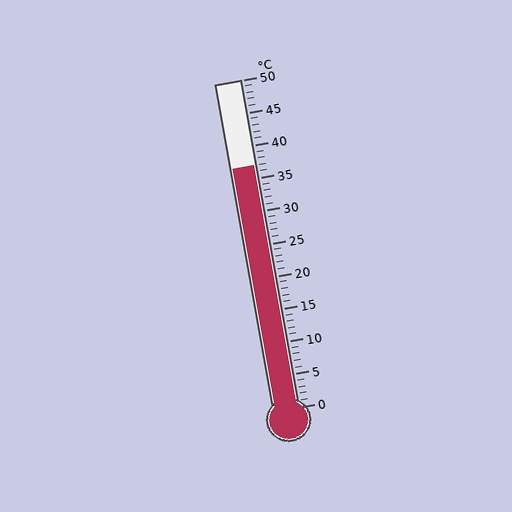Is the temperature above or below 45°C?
The temperature is below 45°C.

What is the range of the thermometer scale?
The thermometer scale ranges from 0°C to 50°C.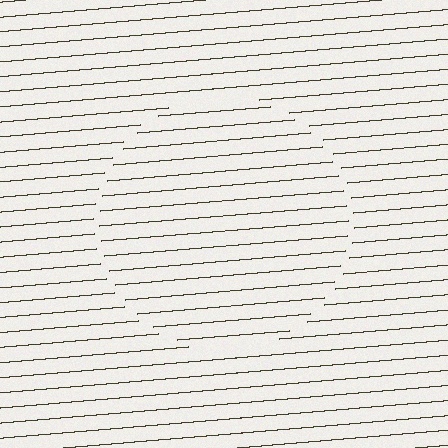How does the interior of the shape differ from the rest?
The interior of the shape contains the same grating, shifted by half a period — the contour is defined by the phase discontinuity where line-ends from the inner and outer gratings abut.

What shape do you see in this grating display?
An illusory circle. The interior of the shape contains the same grating, shifted by half a period — the contour is defined by the phase discontinuity where line-ends from the inner and outer gratings abut.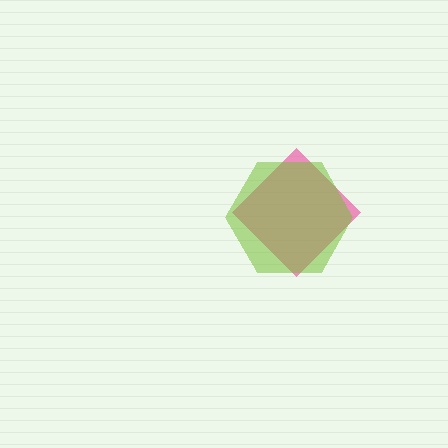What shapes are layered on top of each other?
The layered shapes are: a pink diamond, a lime hexagon.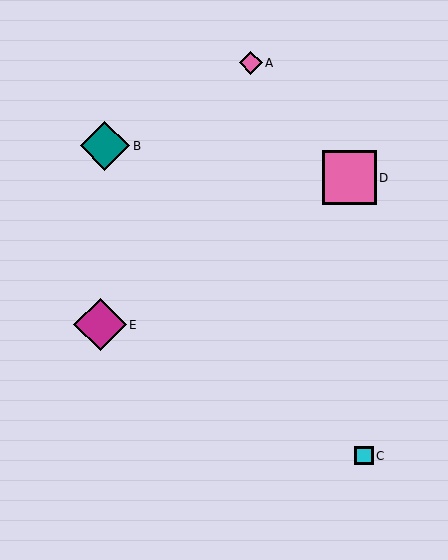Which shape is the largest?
The pink square (labeled D) is the largest.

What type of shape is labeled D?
Shape D is a pink square.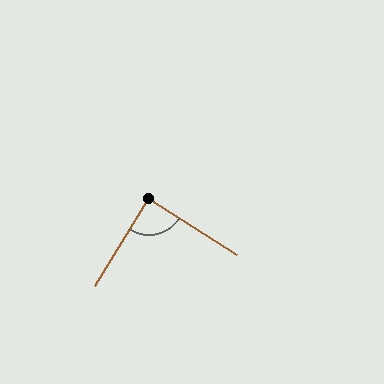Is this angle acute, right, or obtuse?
It is approximately a right angle.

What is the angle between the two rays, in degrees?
Approximately 89 degrees.